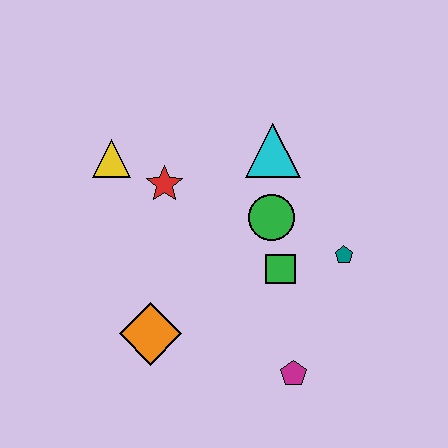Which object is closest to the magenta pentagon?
The green square is closest to the magenta pentagon.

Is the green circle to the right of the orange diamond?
Yes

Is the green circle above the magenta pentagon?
Yes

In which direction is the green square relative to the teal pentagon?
The green square is to the left of the teal pentagon.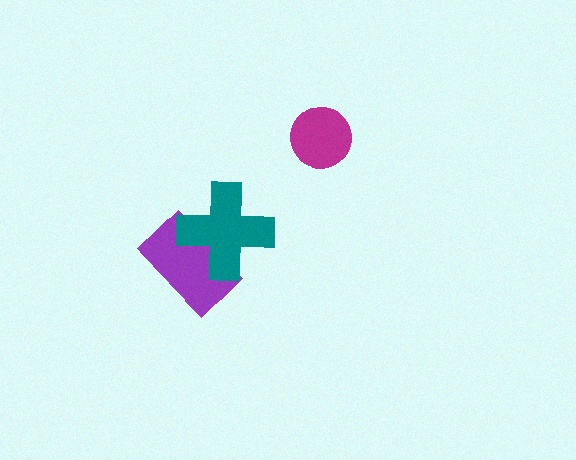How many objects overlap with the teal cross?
1 object overlaps with the teal cross.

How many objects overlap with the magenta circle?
0 objects overlap with the magenta circle.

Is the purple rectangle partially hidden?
Yes, it is partially covered by another shape.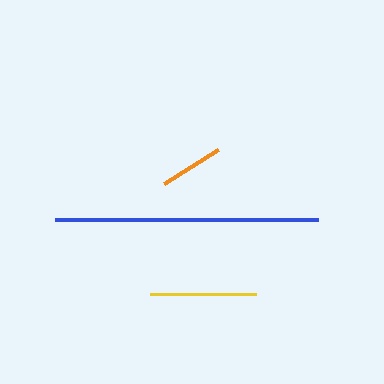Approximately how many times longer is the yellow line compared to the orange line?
The yellow line is approximately 1.7 times the length of the orange line.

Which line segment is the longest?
The blue line is the longest at approximately 264 pixels.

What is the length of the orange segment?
The orange segment is approximately 63 pixels long.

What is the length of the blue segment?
The blue segment is approximately 264 pixels long.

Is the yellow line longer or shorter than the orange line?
The yellow line is longer than the orange line.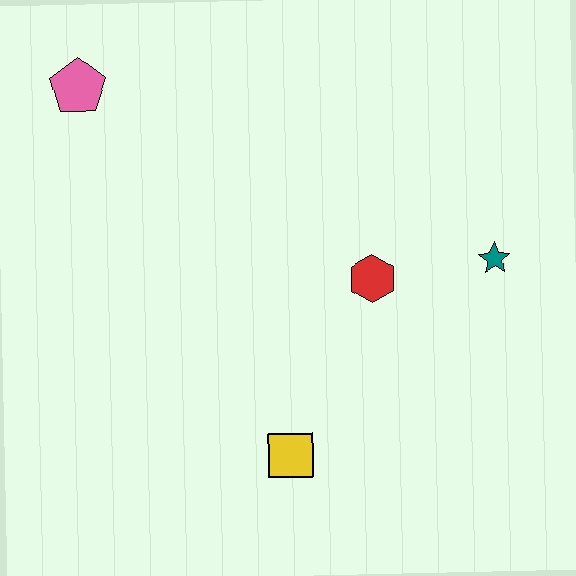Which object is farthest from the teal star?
The pink pentagon is farthest from the teal star.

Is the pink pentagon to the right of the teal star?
No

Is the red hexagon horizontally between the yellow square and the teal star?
Yes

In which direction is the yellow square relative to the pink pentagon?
The yellow square is below the pink pentagon.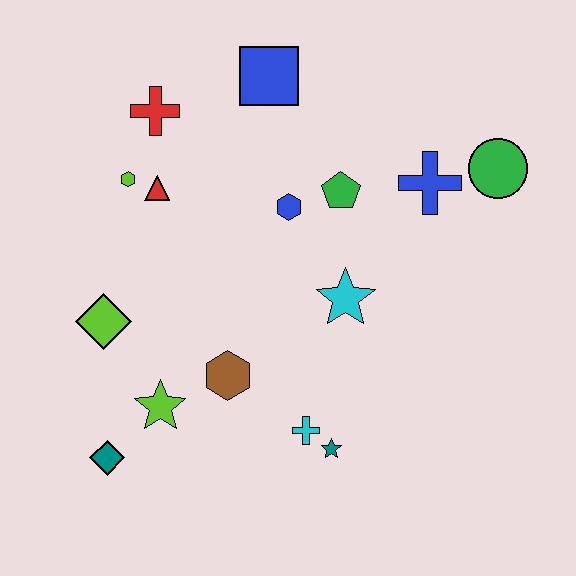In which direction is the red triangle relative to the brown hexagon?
The red triangle is above the brown hexagon.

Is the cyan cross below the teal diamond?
No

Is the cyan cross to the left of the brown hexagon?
No